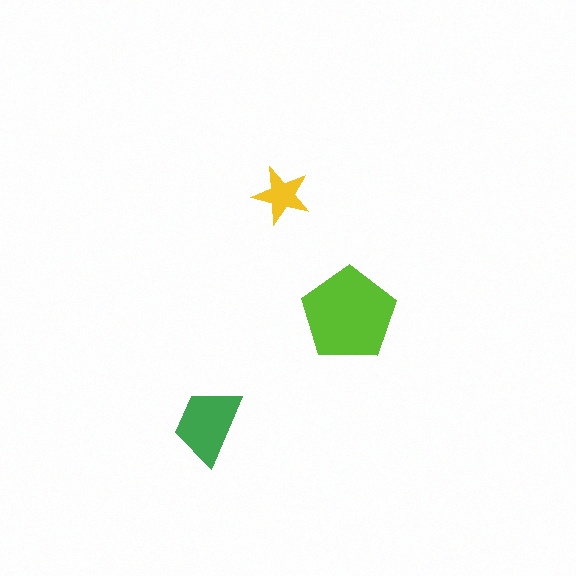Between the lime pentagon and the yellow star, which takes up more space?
The lime pentagon.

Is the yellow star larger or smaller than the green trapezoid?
Smaller.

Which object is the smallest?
The yellow star.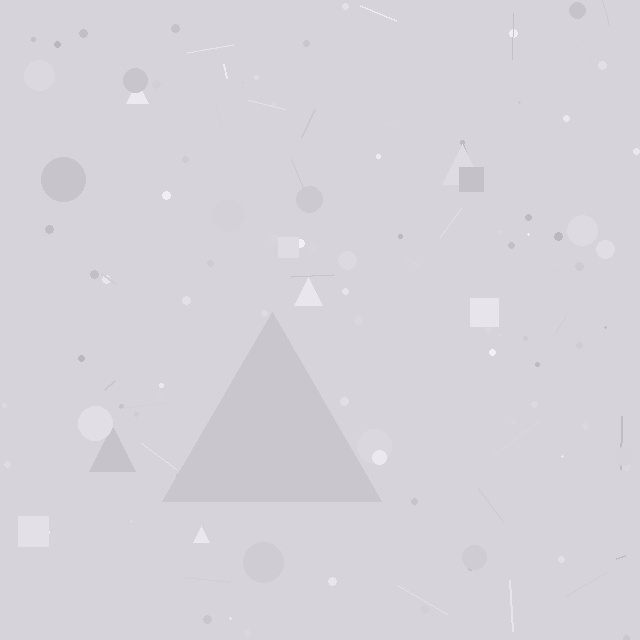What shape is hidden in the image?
A triangle is hidden in the image.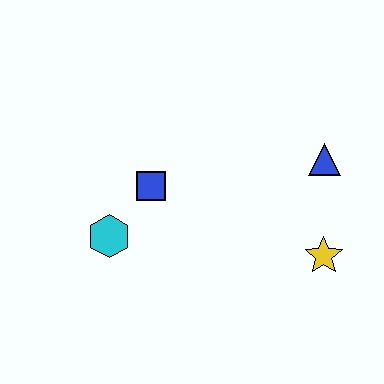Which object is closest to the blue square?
The cyan hexagon is closest to the blue square.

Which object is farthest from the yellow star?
The cyan hexagon is farthest from the yellow star.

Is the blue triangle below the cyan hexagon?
No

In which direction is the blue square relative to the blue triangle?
The blue square is to the left of the blue triangle.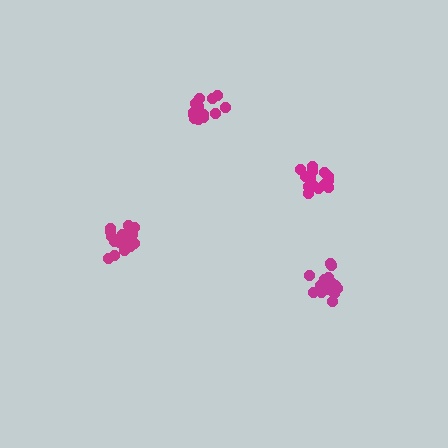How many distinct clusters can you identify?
There are 4 distinct clusters.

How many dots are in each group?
Group 1: 14 dots, Group 2: 19 dots, Group 3: 16 dots, Group 4: 14 dots (63 total).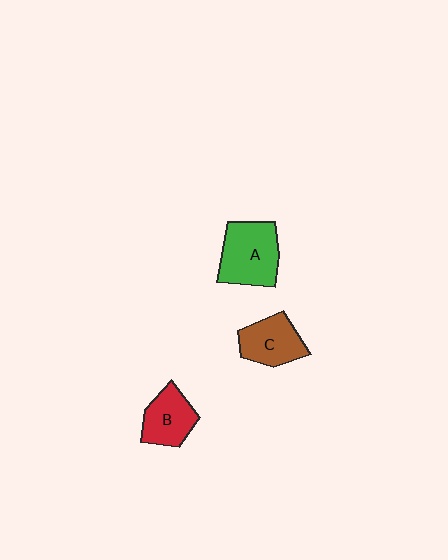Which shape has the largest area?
Shape A (green).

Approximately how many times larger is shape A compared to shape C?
Approximately 1.3 times.